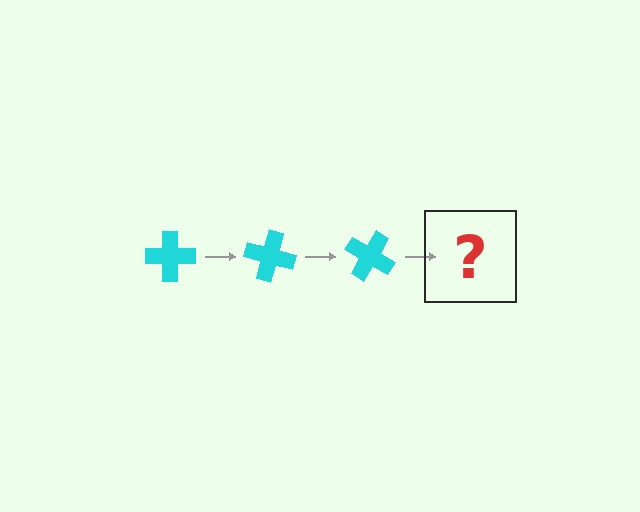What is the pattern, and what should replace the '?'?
The pattern is that the cross rotates 15 degrees each step. The '?' should be a cyan cross rotated 45 degrees.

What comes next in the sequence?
The next element should be a cyan cross rotated 45 degrees.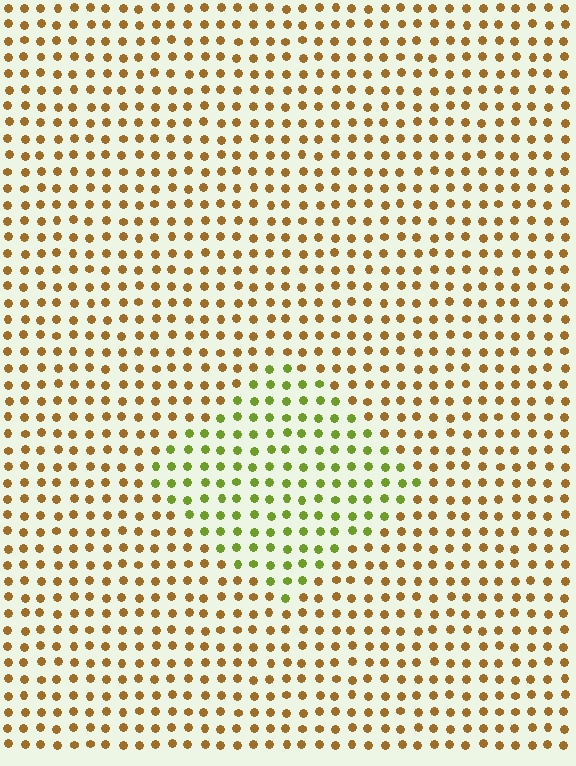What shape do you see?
I see a diamond.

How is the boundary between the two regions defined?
The boundary is defined purely by a slight shift in hue (about 49 degrees). Spacing, size, and orientation are identical on both sides.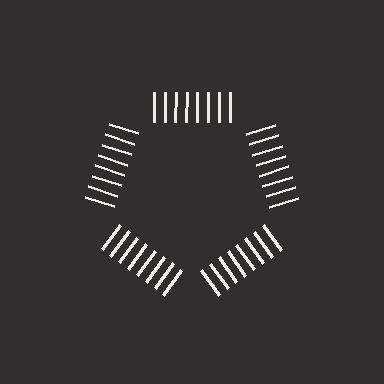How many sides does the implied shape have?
5 sides — the line-ends trace a pentagon.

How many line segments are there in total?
40 — 8 along each of the 5 edges.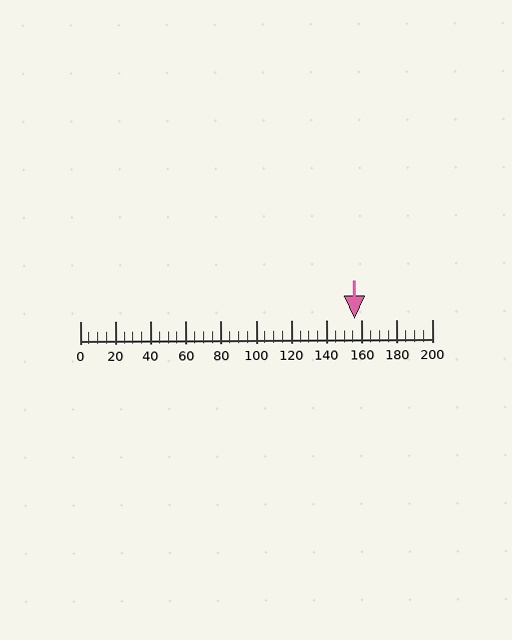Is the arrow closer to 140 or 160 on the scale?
The arrow is closer to 160.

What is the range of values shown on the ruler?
The ruler shows values from 0 to 200.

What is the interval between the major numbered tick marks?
The major tick marks are spaced 20 units apart.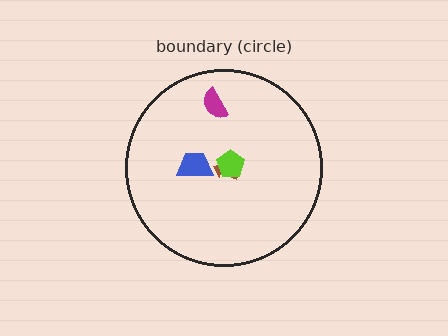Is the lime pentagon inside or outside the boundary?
Inside.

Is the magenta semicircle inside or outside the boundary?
Inside.